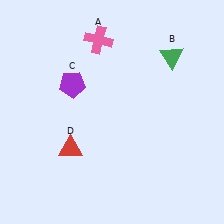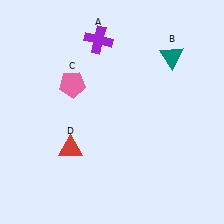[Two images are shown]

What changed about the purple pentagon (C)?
In Image 1, C is purple. In Image 2, it changed to pink.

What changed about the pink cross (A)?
In Image 1, A is pink. In Image 2, it changed to purple.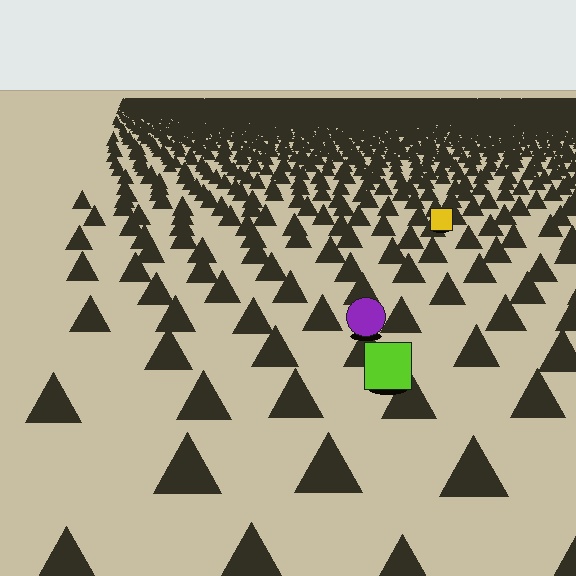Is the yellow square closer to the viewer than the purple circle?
No. The purple circle is closer — you can tell from the texture gradient: the ground texture is coarser near it.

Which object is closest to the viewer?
The lime square is closest. The texture marks near it are larger and more spread out.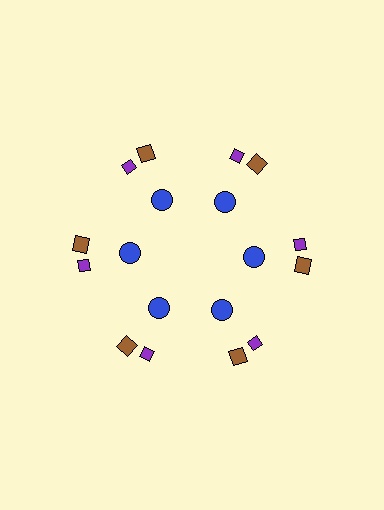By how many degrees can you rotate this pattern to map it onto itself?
The pattern maps onto itself every 60 degrees of rotation.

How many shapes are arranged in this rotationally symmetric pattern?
There are 18 shapes, arranged in 6 groups of 3.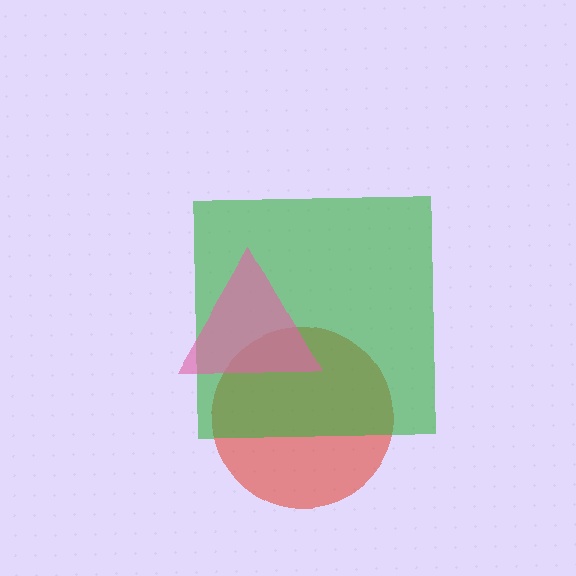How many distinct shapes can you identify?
There are 3 distinct shapes: a red circle, a green square, a pink triangle.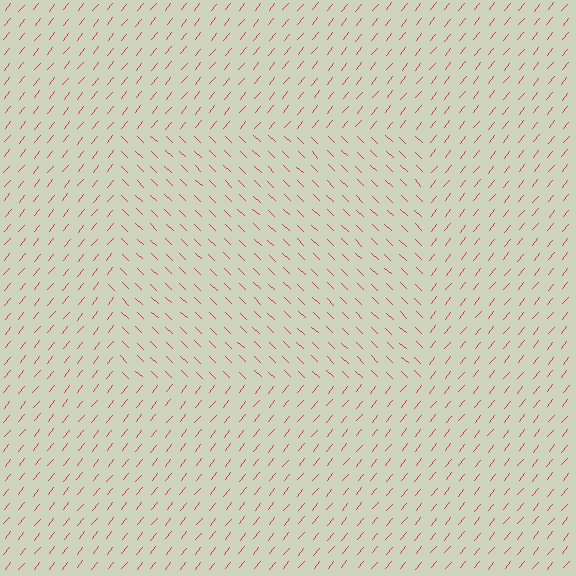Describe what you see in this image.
The image is filled with small red line segments. A rectangle region in the image has lines oriented differently from the surrounding lines, creating a visible texture boundary.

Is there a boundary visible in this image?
Yes, there is a texture boundary formed by a change in line orientation.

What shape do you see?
I see a rectangle.